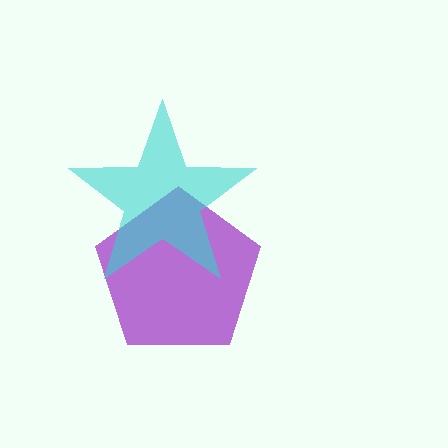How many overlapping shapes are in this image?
There are 2 overlapping shapes in the image.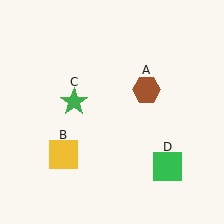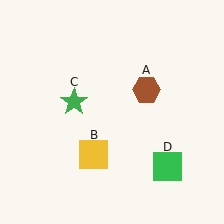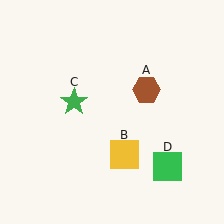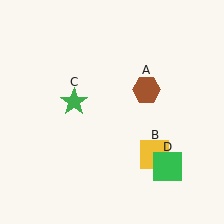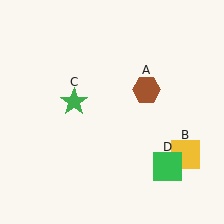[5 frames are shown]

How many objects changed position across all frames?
1 object changed position: yellow square (object B).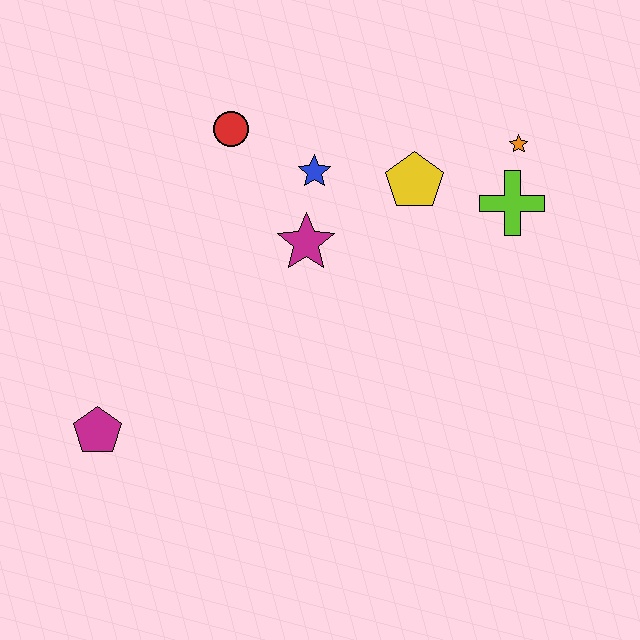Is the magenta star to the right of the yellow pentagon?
No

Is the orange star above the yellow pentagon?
Yes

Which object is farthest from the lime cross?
The magenta pentagon is farthest from the lime cross.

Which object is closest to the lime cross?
The orange star is closest to the lime cross.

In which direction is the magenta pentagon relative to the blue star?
The magenta pentagon is below the blue star.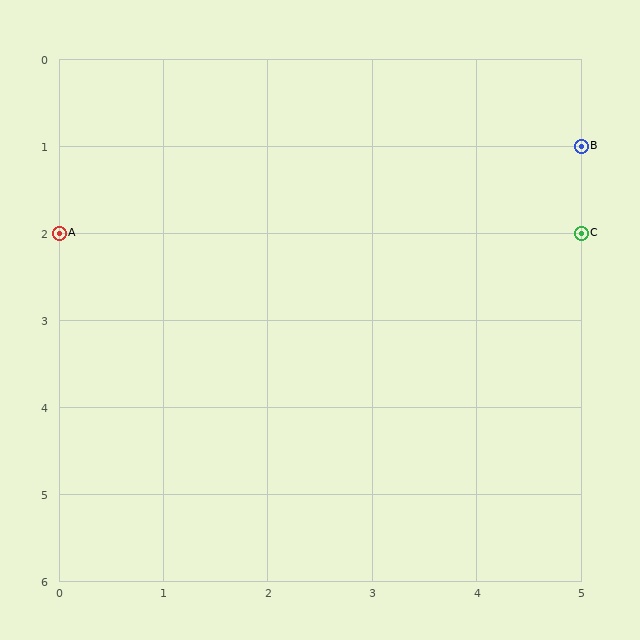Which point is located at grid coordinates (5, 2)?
Point C is at (5, 2).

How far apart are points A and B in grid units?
Points A and B are 5 columns and 1 row apart (about 5.1 grid units diagonally).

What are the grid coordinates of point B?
Point B is at grid coordinates (5, 1).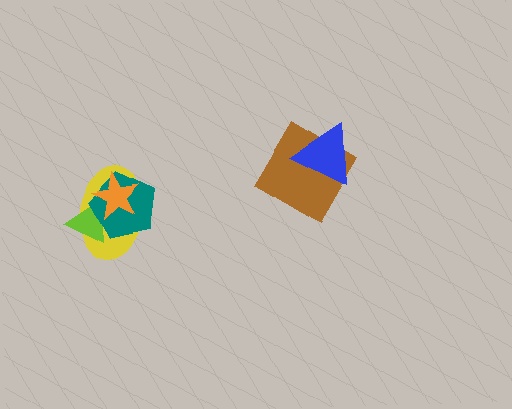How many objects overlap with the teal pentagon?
3 objects overlap with the teal pentagon.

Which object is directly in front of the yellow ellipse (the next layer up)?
The lime triangle is directly in front of the yellow ellipse.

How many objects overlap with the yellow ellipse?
3 objects overlap with the yellow ellipse.